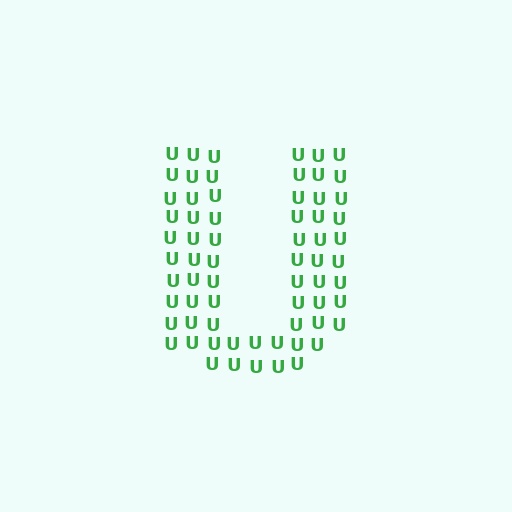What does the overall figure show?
The overall figure shows the letter U.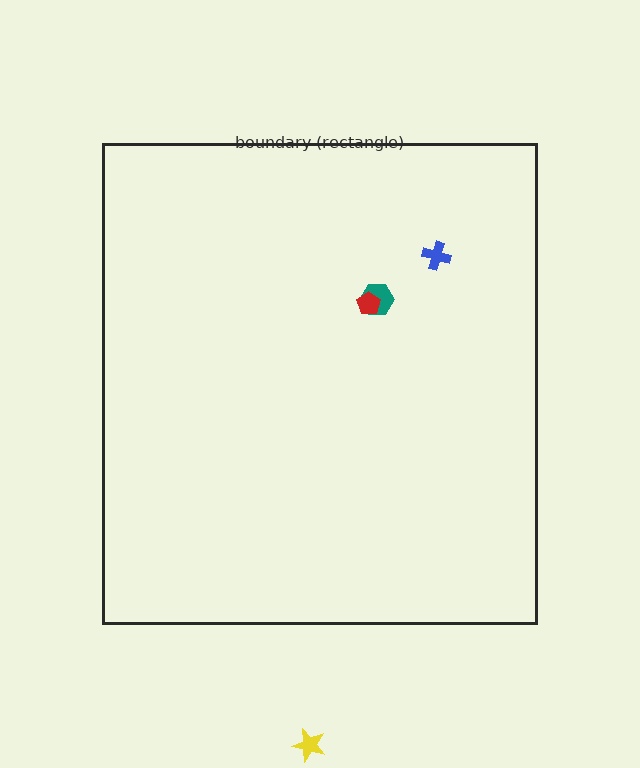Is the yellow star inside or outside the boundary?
Outside.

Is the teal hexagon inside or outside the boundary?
Inside.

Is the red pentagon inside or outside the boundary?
Inside.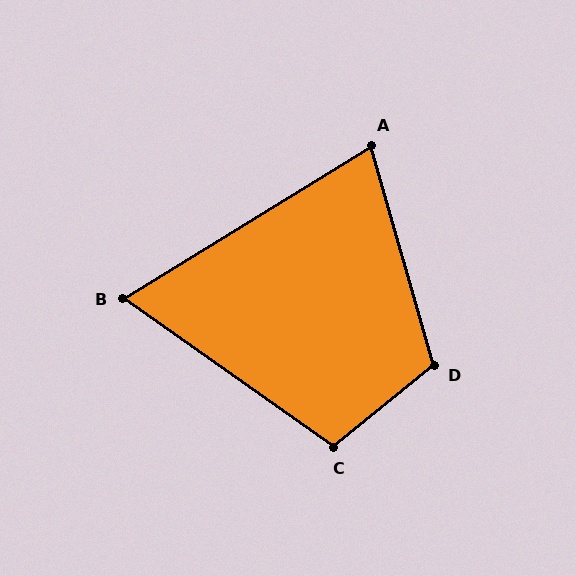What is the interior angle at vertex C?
Approximately 106 degrees (obtuse).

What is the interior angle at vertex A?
Approximately 74 degrees (acute).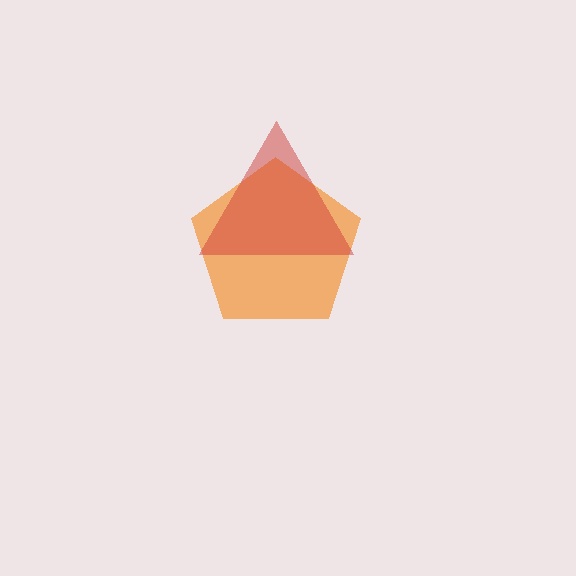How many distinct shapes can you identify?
There are 2 distinct shapes: an orange pentagon, a red triangle.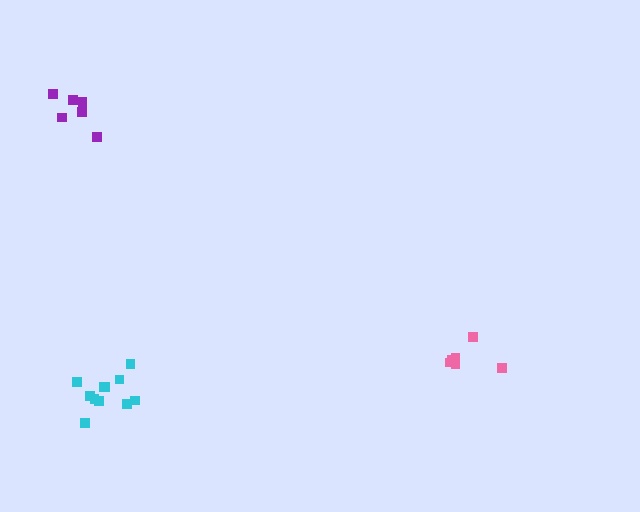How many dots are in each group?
Group 1: 6 dots, Group 2: 6 dots, Group 3: 11 dots (23 total).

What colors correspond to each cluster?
The clusters are colored: pink, purple, cyan.